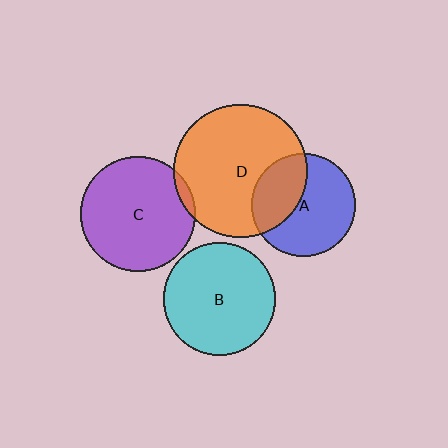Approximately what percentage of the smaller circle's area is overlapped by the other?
Approximately 35%.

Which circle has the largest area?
Circle D (orange).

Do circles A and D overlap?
Yes.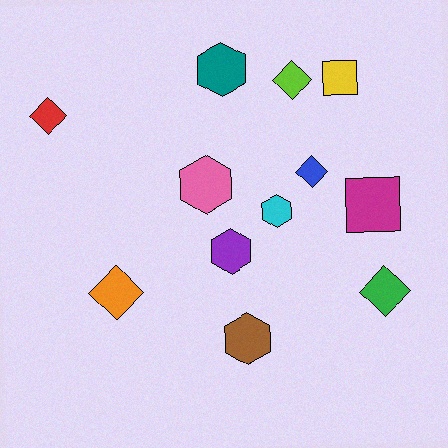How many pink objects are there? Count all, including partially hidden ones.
There is 1 pink object.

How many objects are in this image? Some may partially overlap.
There are 12 objects.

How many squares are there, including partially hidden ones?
There are 2 squares.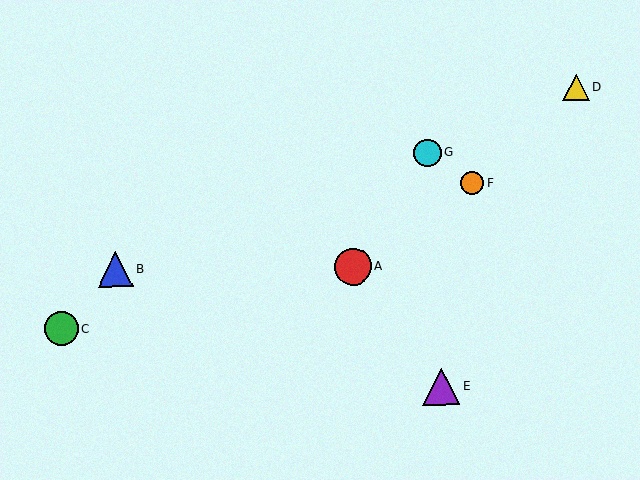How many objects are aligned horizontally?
2 objects (A, B) are aligned horizontally.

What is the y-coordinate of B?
Object B is at y≈269.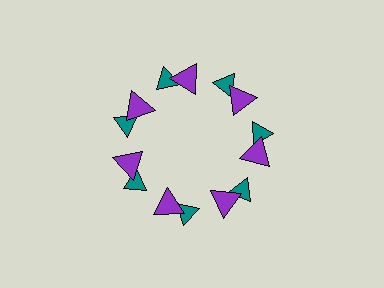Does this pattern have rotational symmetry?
Yes, this pattern has 7-fold rotational symmetry. It looks the same after rotating 51 degrees around the center.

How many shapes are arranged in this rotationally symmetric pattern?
There are 14 shapes, arranged in 7 groups of 2.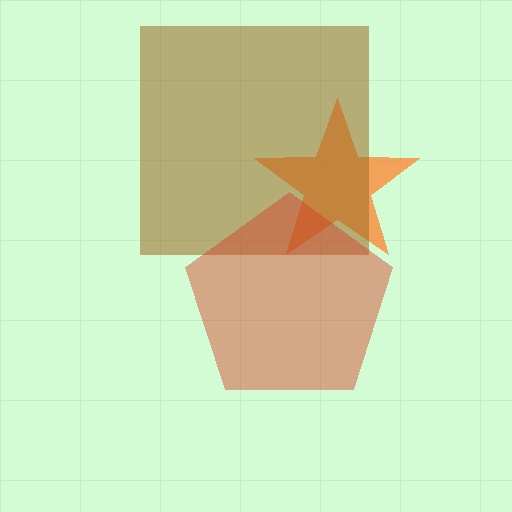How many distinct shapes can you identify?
There are 3 distinct shapes: an orange star, a brown square, a red pentagon.